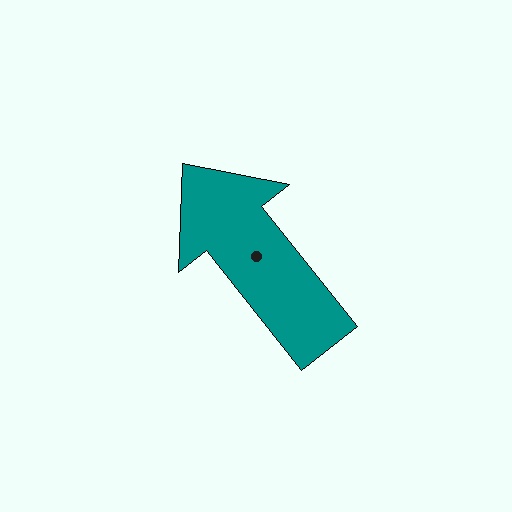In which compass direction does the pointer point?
Northwest.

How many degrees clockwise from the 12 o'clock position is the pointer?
Approximately 321 degrees.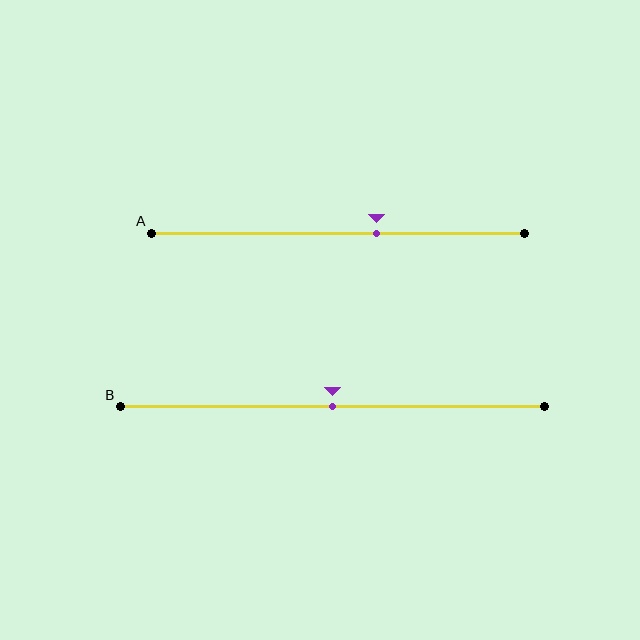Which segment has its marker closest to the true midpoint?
Segment B has its marker closest to the true midpoint.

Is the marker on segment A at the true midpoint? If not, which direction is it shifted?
No, the marker on segment A is shifted to the right by about 10% of the segment length.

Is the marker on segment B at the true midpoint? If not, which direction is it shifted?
Yes, the marker on segment B is at the true midpoint.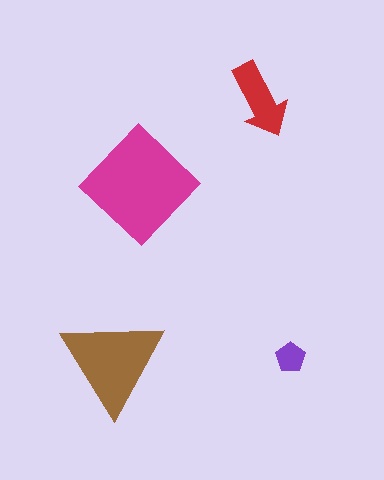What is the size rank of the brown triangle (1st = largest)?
2nd.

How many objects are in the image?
There are 4 objects in the image.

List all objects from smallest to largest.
The purple pentagon, the red arrow, the brown triangle, the magenta diamond.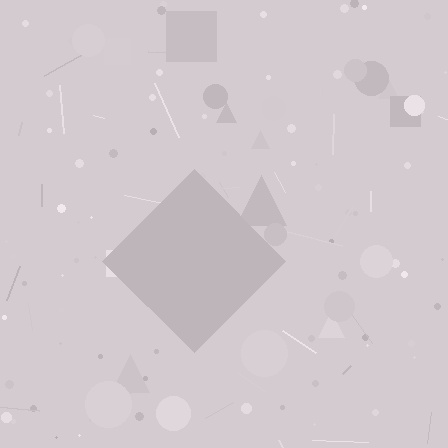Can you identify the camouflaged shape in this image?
The camouflaged shape is a diamond.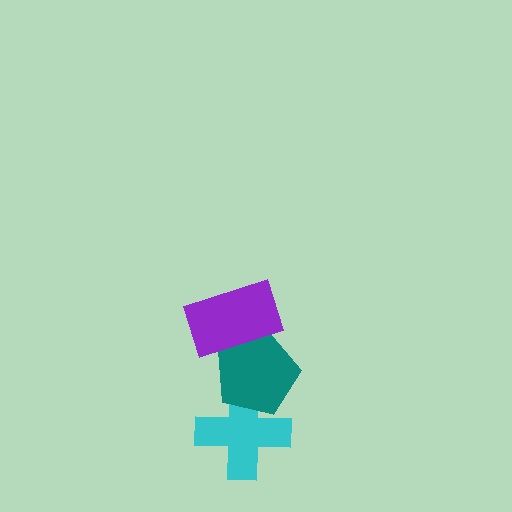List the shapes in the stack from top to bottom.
From top to bottom: the purple rectangle, the teal pentagon, the cyan cross.